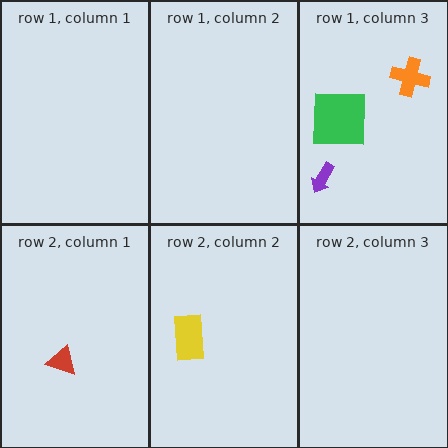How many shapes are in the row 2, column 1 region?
1.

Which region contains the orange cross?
The row 1, column 3 region.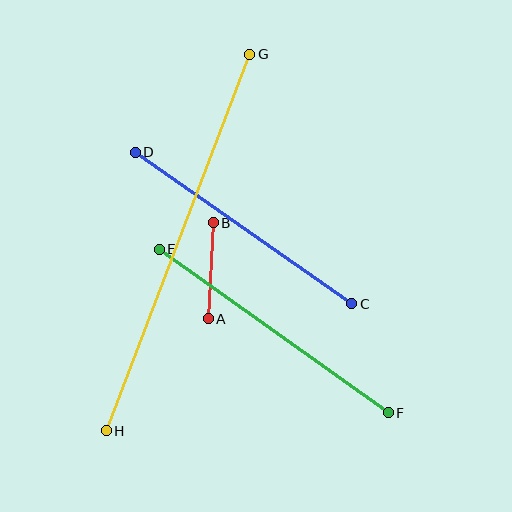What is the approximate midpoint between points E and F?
The midpoint is at approximately (274, 331) pixels.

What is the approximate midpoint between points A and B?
The midpoint is at approximately (211, 271) pixels.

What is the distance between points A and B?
The distance is approximately 96 pixels.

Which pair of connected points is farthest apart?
Points G and H are farthest apart.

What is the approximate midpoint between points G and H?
The midpoint is at approximately (178, 243) pixels.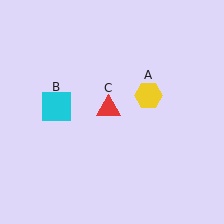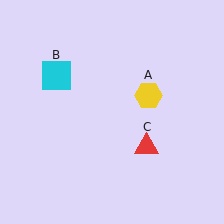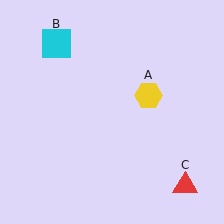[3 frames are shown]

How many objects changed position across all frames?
2 objects changed position: cyan square (object B), red triangle (object C).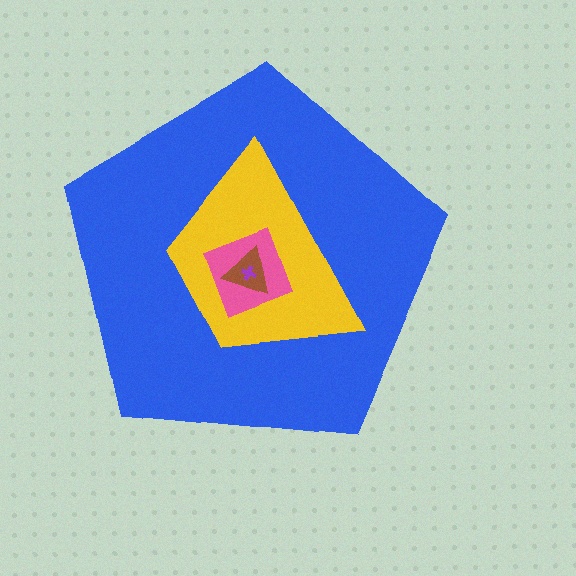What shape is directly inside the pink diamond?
The brown triangle.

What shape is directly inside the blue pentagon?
The yellow trapezoid.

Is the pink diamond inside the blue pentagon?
Yes.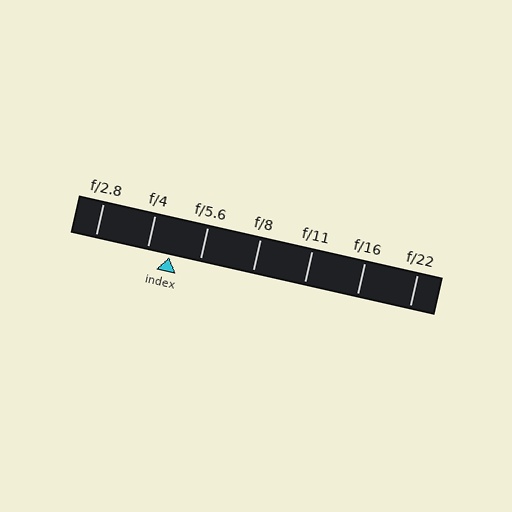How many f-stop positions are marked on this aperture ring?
There are 7 f-stop positions marked.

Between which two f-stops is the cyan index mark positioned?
The index mark is between f/4 and f/5.6.